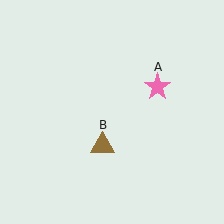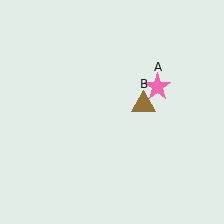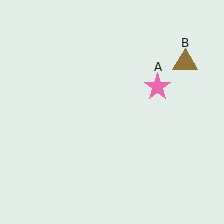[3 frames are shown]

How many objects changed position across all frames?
1 object changed position: brown triangle (object B).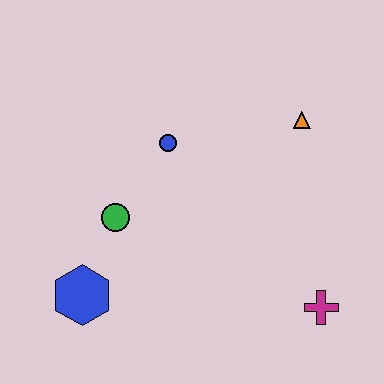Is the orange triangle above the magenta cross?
Yes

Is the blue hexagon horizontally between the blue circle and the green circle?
No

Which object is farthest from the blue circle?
The magenta cross is farthest from the blue circle.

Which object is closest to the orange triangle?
The blue circle is closest to the orange triangle.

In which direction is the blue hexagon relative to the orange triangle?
The blue hexagon is to the left of the orange triangle.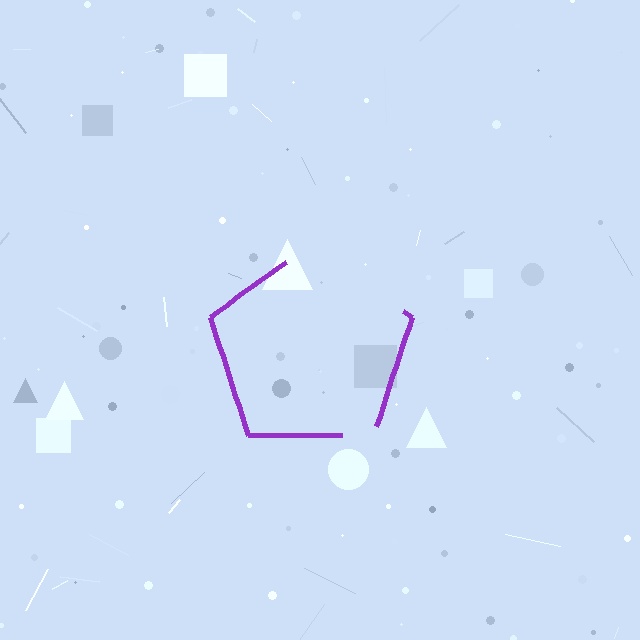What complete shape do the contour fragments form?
The contour fragments form a pentagon.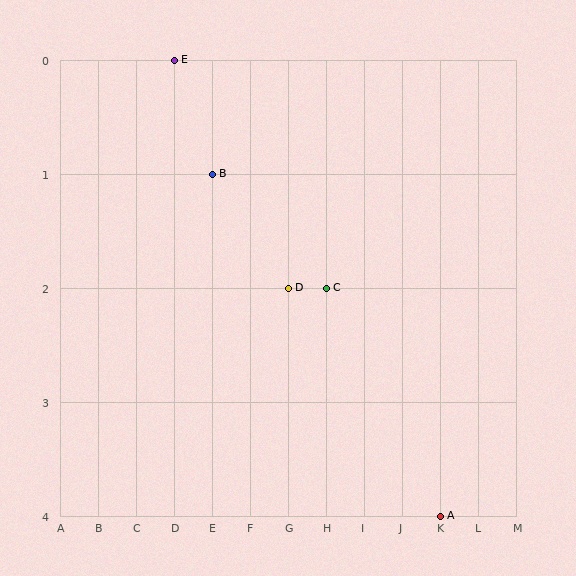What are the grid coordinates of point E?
Point E is at grid coordinates (D, 0).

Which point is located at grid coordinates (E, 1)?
Point B is at (E, 1).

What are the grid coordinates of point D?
Point D is at grid coordinates (G, 2).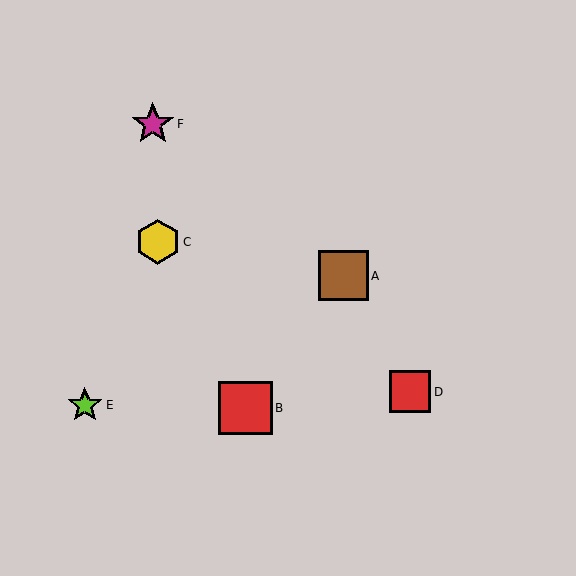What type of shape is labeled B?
Shape B is a red square.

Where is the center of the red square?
The center of the red square is at (410, 392).